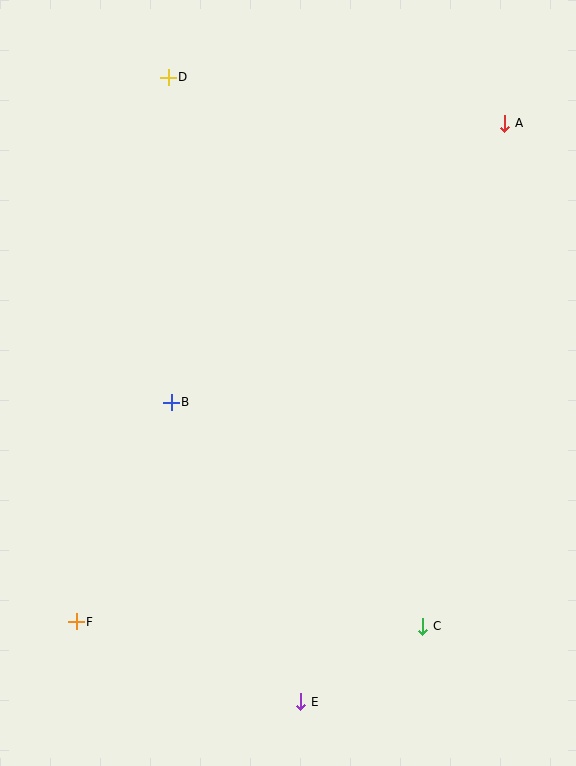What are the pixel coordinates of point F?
Point F is at (76, 622).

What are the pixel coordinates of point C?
Point C is at (423, 626).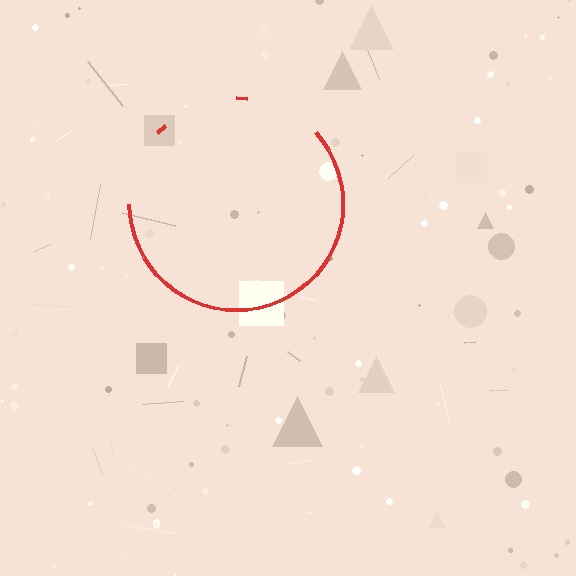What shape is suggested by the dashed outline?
The dashed outline suggests a circle.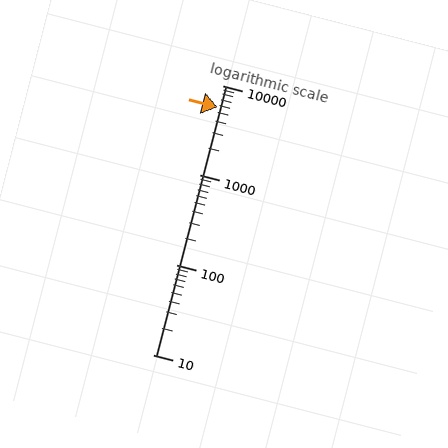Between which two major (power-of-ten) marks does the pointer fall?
The pointer is between 1000 and 10000.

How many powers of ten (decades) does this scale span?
The scale spans 3 decades, from 10 to 10000.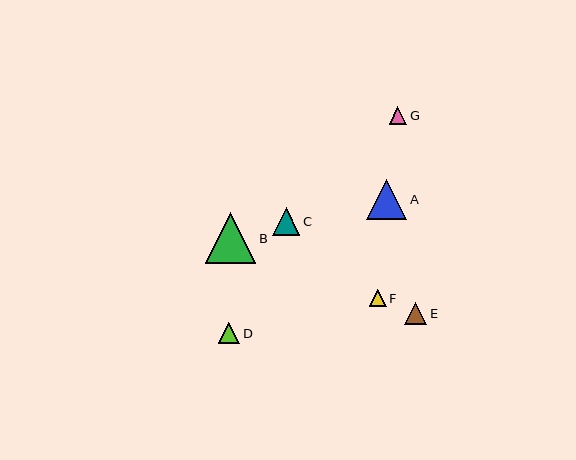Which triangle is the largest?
Triangle B is the largest with a size of approximately 50 pixels.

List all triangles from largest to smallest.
From largest to smallest: B, A, C, E, D, G, F.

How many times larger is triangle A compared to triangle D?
Triangle A is approximately 1.8 times the size of triangle D.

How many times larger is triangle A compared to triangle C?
Triangle A is approximately 1.5 times the size of triangle C.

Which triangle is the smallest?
Triangle F is the smallest with a size of approximately 17 pixels.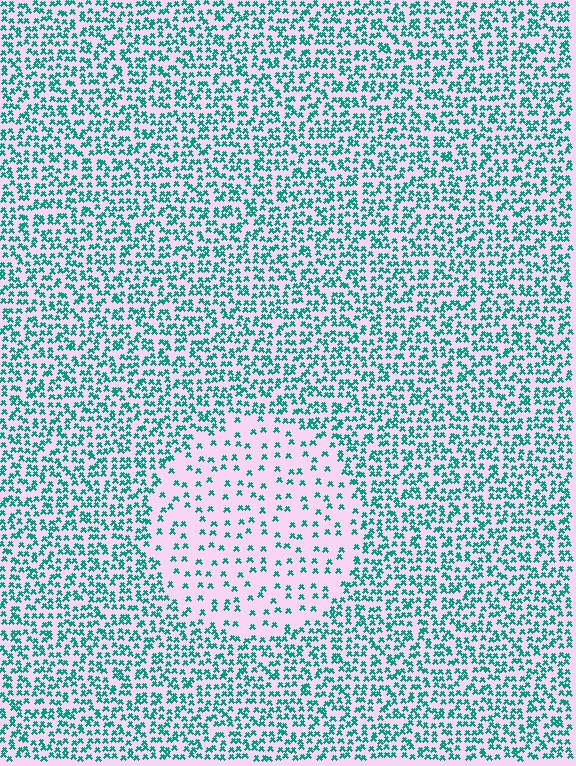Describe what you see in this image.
The image contains small teal elements arranged at two different densities. A circle-shaped region is visible where the elements are less densely packed than the surrounding area.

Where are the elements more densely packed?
The elements are more densely packed outside the circle boundary.